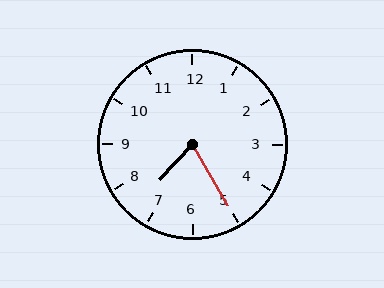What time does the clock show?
7:25.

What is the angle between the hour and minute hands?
Approximately 72 degrees.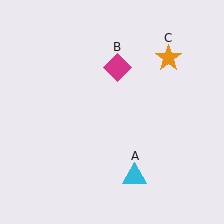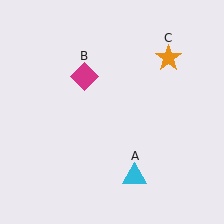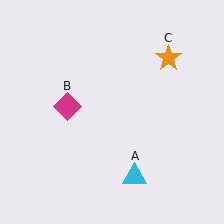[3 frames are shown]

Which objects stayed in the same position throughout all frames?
Cyan triangle (object A) and orange star (object C) remained stationary.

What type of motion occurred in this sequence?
The magenta diamond (object B) rotated counterclockwise around the center of the scene.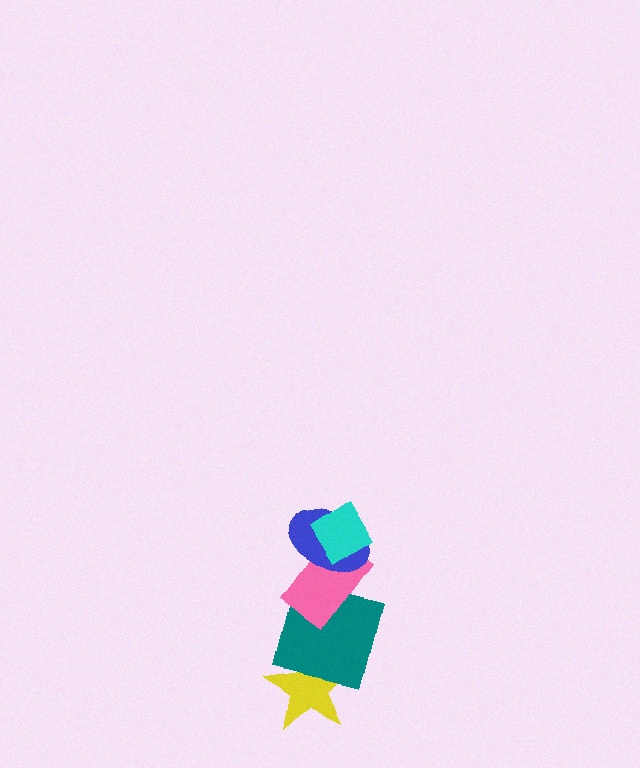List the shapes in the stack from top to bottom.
From top to bottom: the cyan diamond, the blue ellipse, the pink rectangle, the teal square, the yellow star.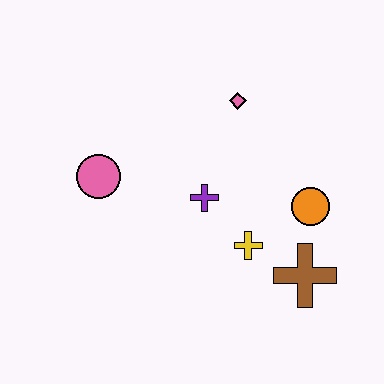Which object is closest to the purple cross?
The yellow cross is closest to the purple cross.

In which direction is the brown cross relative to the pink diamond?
The brown cross is below the pink diamond.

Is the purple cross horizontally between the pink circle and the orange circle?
Yes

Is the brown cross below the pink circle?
Yes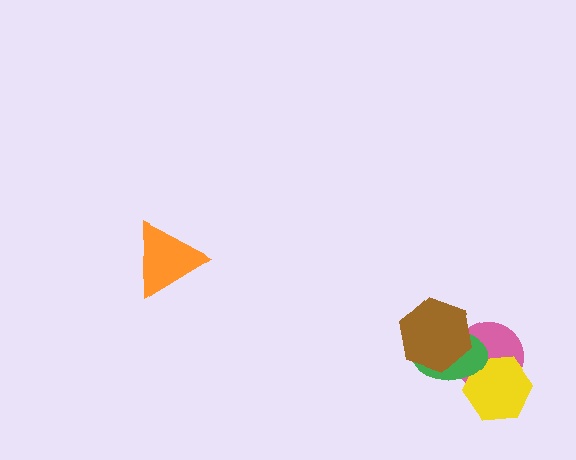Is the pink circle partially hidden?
Yes, it is partially covered by another shape.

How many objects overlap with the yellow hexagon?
2 objects overlap with the yellow hexagon.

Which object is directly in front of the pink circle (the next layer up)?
The yellow hexagon is directly in front of the pink circle.